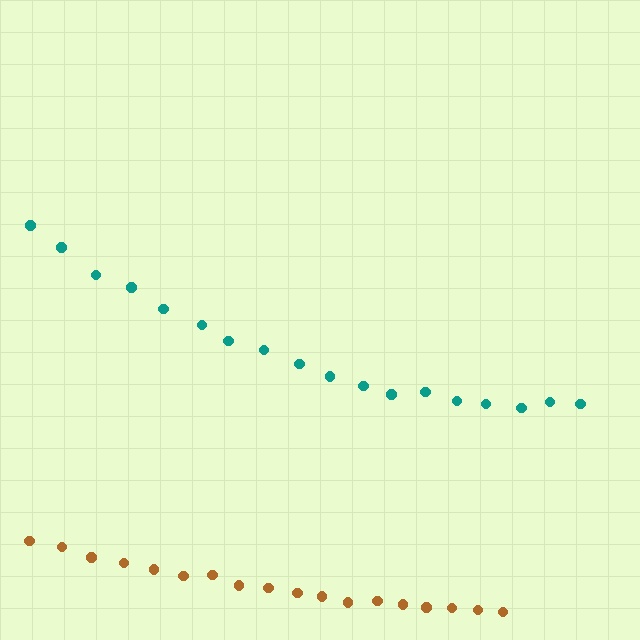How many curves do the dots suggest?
There are 2 distinct paths.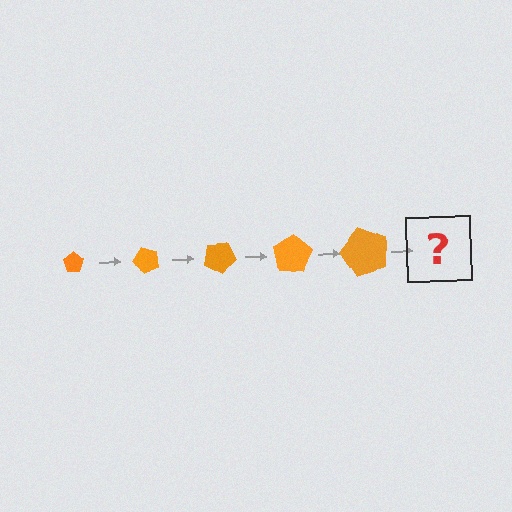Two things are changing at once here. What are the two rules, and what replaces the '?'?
The two rules are that the pentagon grows larger each step and it rotates 50 degrees each step. The '?' should be a pentagon, larger than the previous one and rotated 250 degrees from the start.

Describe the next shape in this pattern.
It should be a pentagon, larger than the previous one and rotated 250 degrees from the start.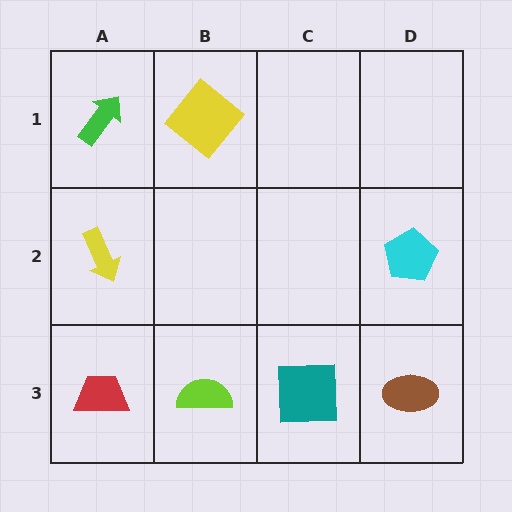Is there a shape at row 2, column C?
No, that cell is empty.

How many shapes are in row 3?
4 shapes.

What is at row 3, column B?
A lime semicircle.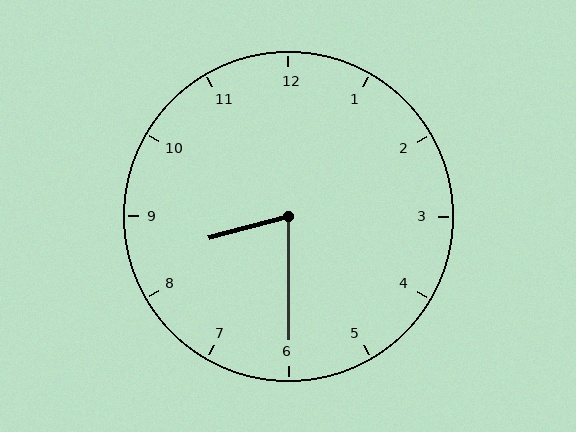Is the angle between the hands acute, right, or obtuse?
It is acute.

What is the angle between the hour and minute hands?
Approximately 75 degrees.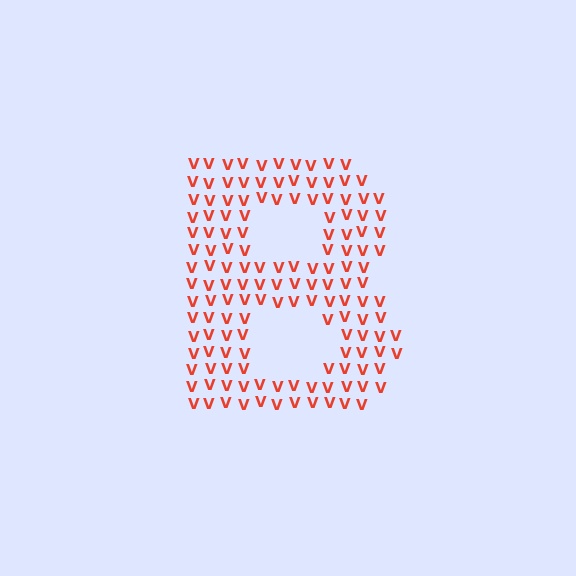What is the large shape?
The large shape is the letter B.